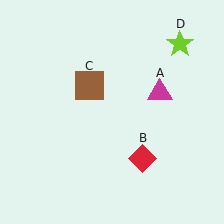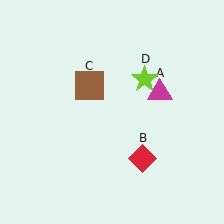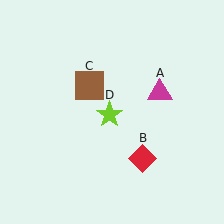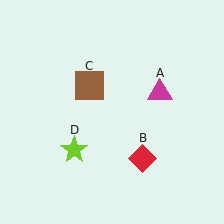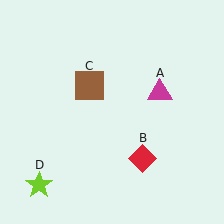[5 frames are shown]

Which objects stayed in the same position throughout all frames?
Magenta triangle (object A) and red diamond (object B) and brown square (object C) remained stationary.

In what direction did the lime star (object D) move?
The lime star (object D) moved down and to the left.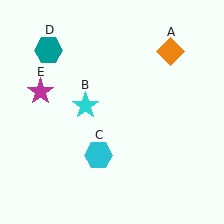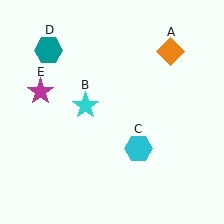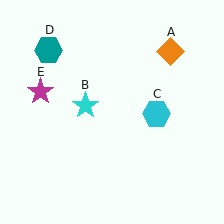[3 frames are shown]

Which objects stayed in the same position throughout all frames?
Orange diamond (object A) and cyan star (object B) and teal hexagon (object D) and magenta star (object E) remained stationary.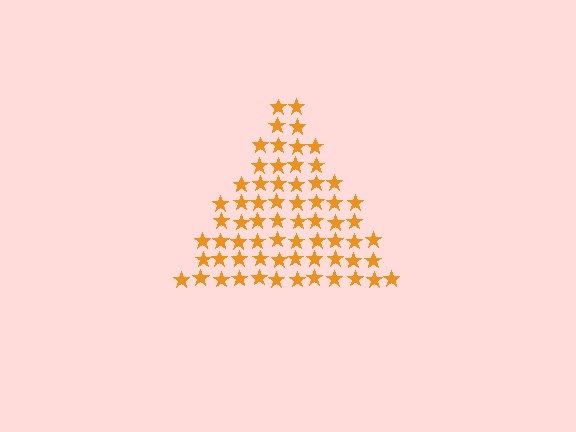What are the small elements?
The small elements are stars.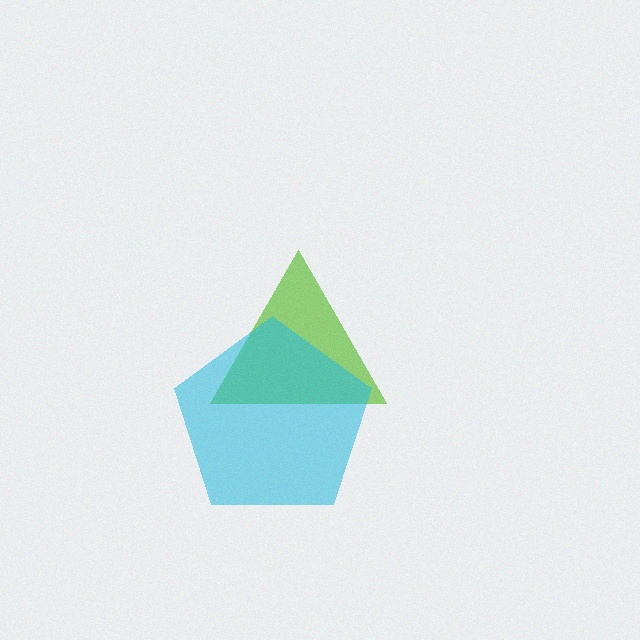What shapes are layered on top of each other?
The layered shapes are: a lime triangle, a cyan pentagon.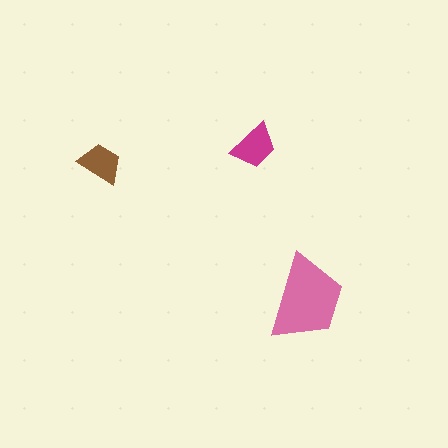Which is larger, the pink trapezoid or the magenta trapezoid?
The pink one.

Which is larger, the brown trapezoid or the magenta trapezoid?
The magenta one.